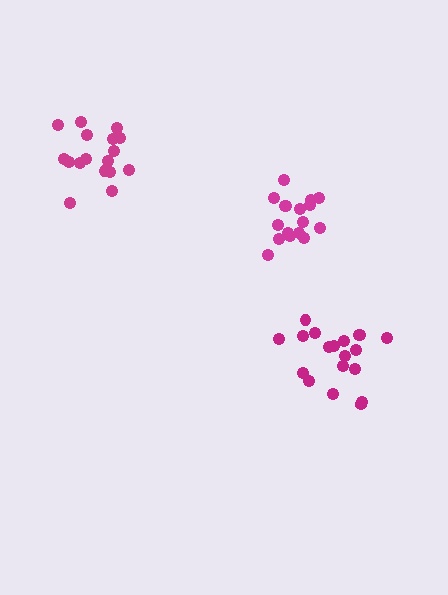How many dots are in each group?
Group 1: 19 dots, Group 2: 17 dots, Group 3: 17 dots (53 total).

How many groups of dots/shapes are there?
There are 3 groups.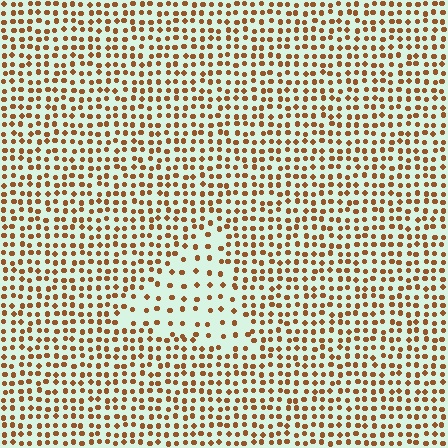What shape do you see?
I see a triangle.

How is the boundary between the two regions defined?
The boundary is defined by a change in element density (approximately 2.2x ratio). All elements are the same color, size, and shape.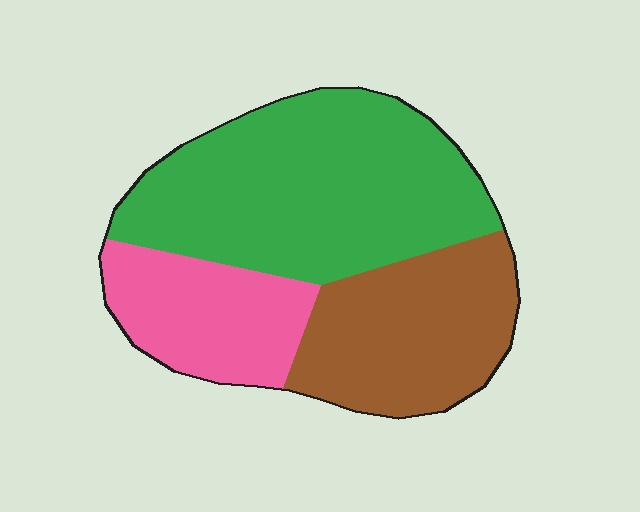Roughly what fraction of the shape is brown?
Brown takes up between a quarter and a half of the shape.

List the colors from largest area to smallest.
From largest to smallest: green, brown, pink.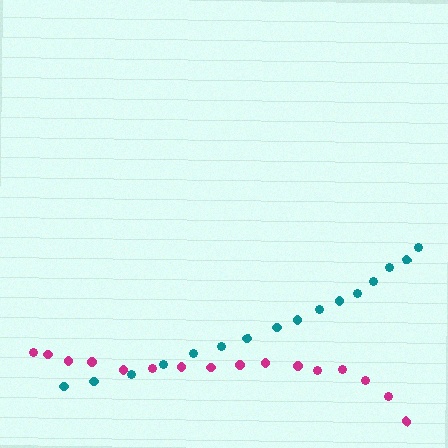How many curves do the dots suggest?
There are 2 distinct paths.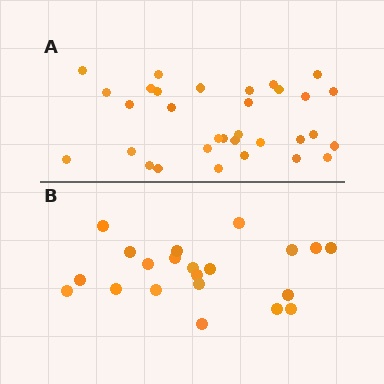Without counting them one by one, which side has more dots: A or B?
Region A (the top region) has more dots.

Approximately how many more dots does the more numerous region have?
Region A has roughly 12 or so more dots than region B.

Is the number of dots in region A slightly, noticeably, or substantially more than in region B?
Region A has substantially more. The ratio is roughly 1.5 to 1.